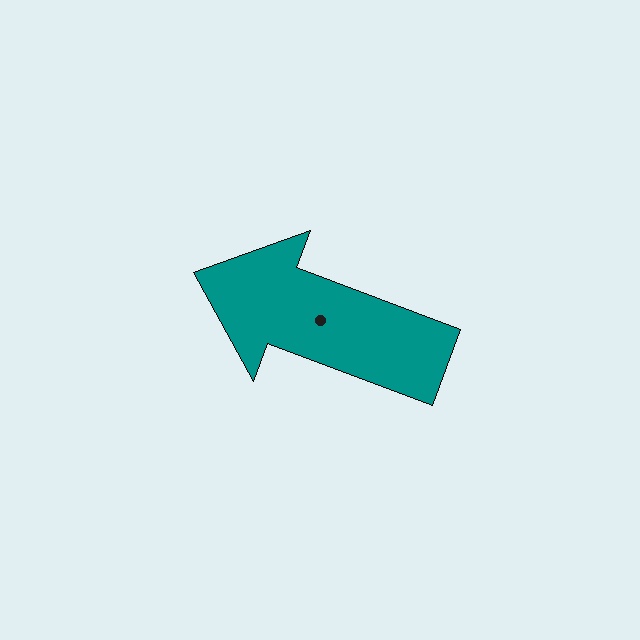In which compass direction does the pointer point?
West.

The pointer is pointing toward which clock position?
Roughly 10 o'clock.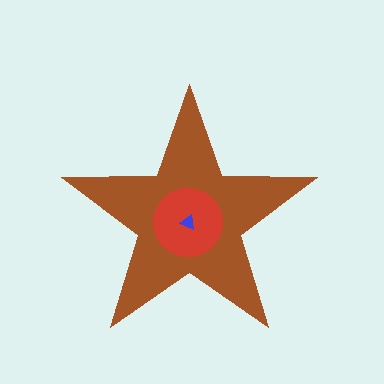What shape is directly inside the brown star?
The red circle.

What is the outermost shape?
The brown star.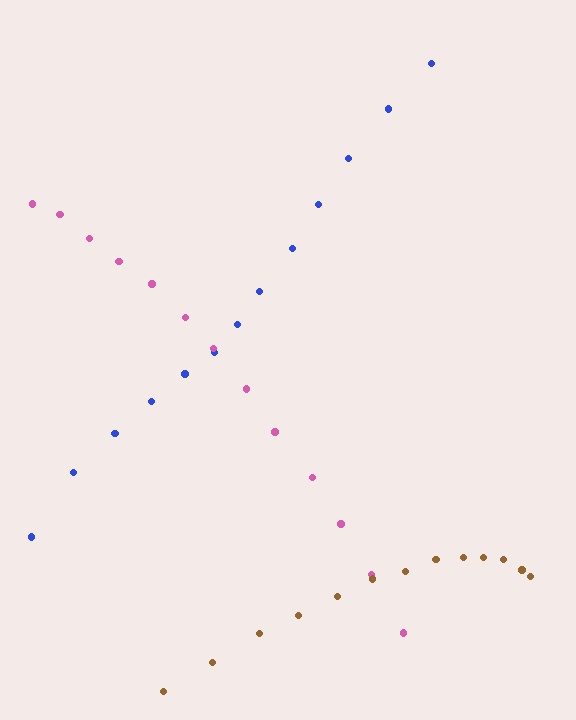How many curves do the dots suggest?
There are 3 distinct paths.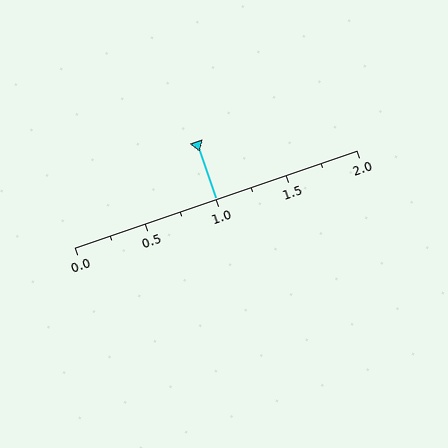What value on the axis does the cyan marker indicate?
The marker indicates approximately 1.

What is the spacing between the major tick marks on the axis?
The major ticks are spaced 0.5 apart.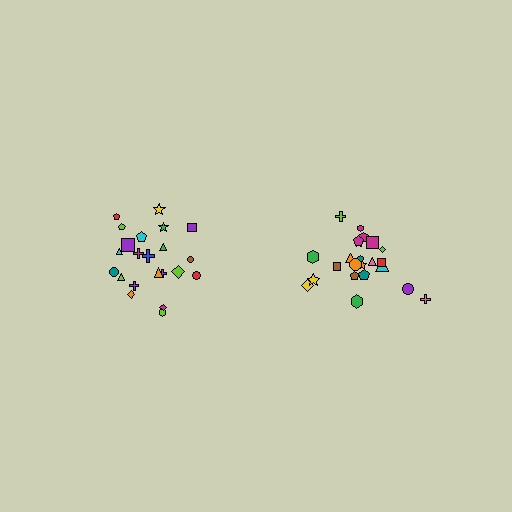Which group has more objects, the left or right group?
The right group.